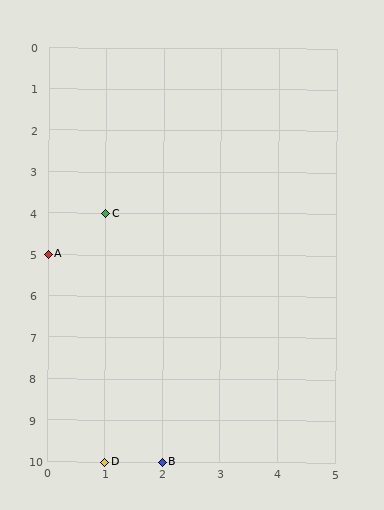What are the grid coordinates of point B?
Point B is at grid coordinates (2, 10).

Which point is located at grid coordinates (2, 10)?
Point B is at (2, 10).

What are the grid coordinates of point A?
Point A is at grid coordinates (0, 5).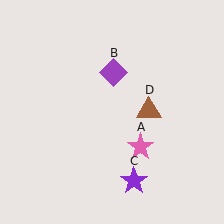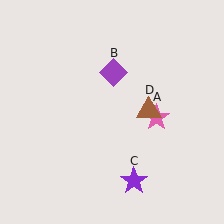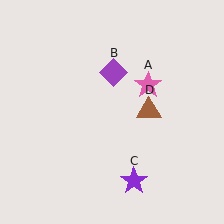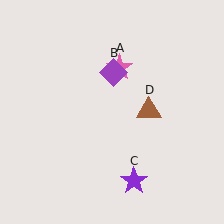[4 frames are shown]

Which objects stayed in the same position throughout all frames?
Purple diamond (object B) and purple star (object C) and brown triangle (object D) remained stationary.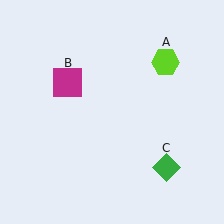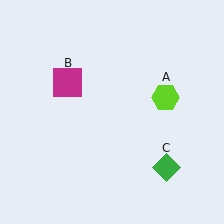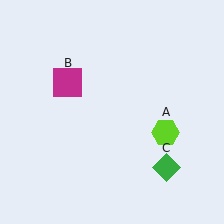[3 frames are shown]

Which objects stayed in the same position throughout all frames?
Magenta square (object B) and green diamond (object C) remained stationary.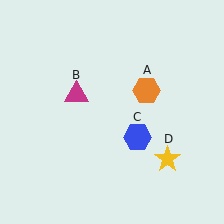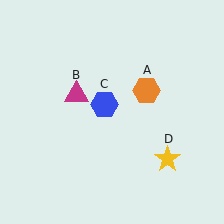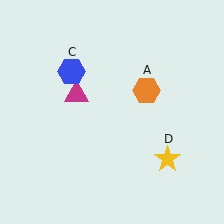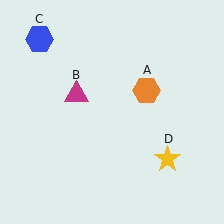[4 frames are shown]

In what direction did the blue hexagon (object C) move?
The blue hexagon (object C) moved up and to the left.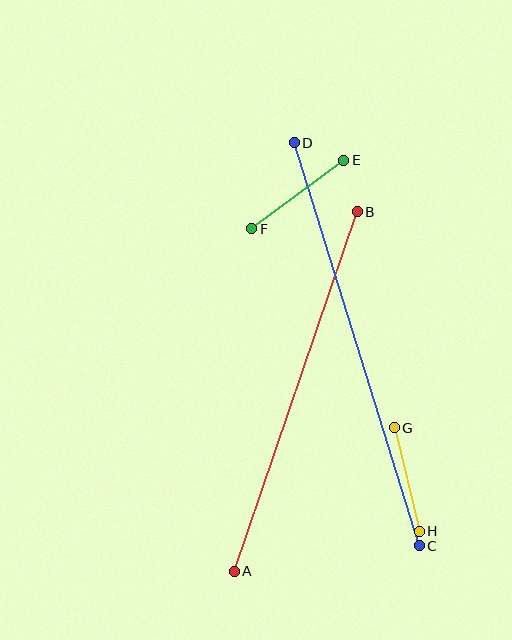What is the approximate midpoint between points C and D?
The midpoint is at approximately (357, 344) pixels.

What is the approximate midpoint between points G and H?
The midpoint is at approximately (407, 480) pixels.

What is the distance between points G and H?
The distance is approximately 107 pixels.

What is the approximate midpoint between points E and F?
The midpoint is at approximately (298, 195) pixels.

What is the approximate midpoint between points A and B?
The midpoint is at approximately (296, 391) pixels.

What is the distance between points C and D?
The distance is approximately 422 pixels.